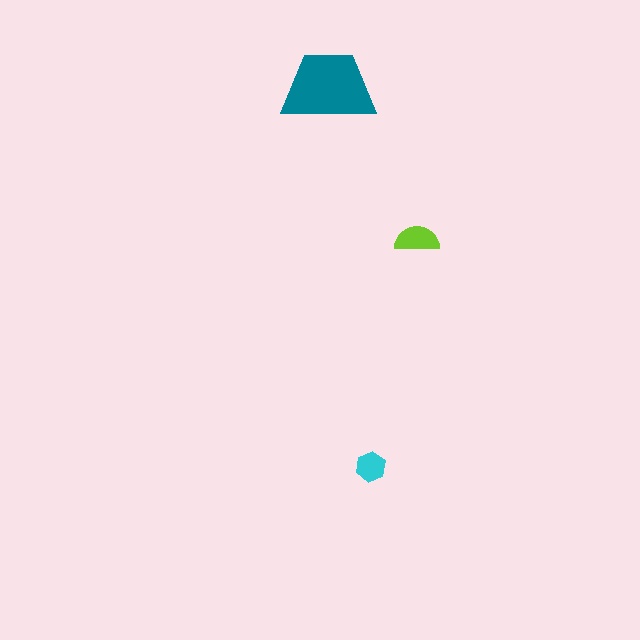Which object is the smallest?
The cyan hexagon.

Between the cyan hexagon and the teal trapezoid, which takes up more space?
The teal trapezoid.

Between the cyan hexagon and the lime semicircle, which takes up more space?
The lime semicircle.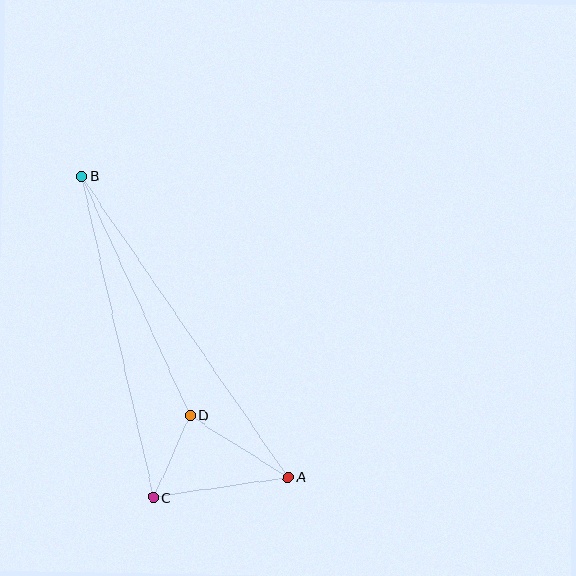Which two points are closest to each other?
Points C and D are closest to each other.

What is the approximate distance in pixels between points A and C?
The distance between A and C is approximately 136 pixels.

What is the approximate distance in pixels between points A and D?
The distance between A and D is approximately 116 pixels.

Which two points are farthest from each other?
Points A and B are farthest from each other.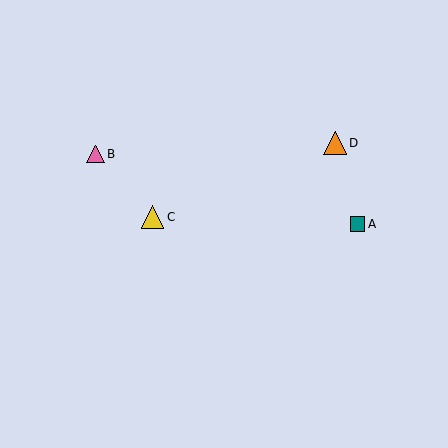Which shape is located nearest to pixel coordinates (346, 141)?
The orange triangle (labeled D) at (335, 143) is nearest to that location.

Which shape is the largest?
The orange triangle (labeled D) is the largest.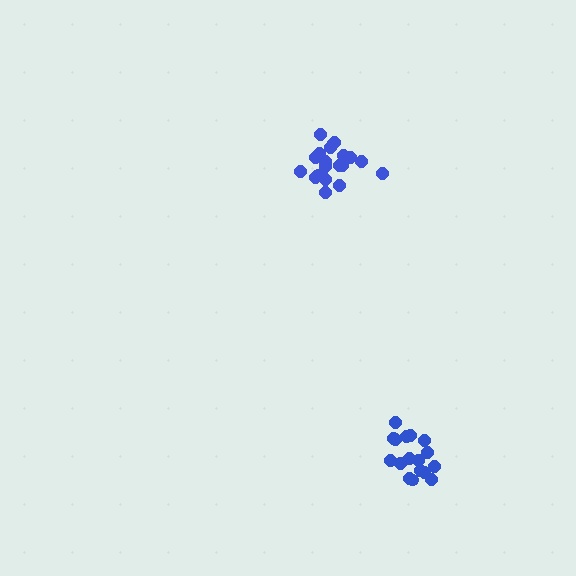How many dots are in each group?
Group 1: 20 dots, Group 2: 17 dots (37 total).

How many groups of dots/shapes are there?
There are 2 groups.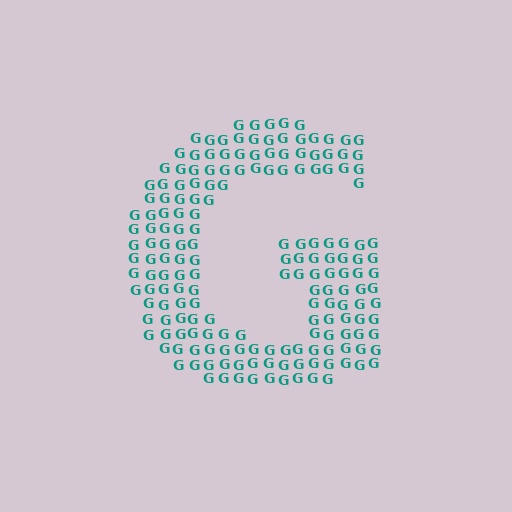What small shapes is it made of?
It is made of small letter G's.